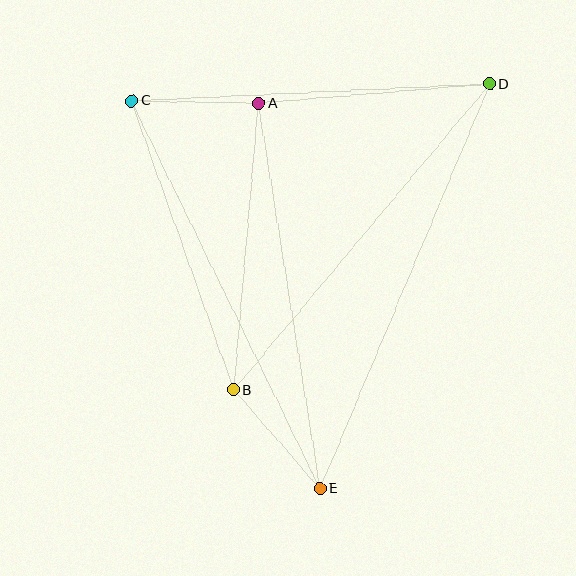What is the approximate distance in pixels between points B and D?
The distance between B and D is approximately 399 pixels.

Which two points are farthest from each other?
Points D and E are farthest from each other.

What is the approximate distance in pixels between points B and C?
The distance between B and C is approximately 307 pixels.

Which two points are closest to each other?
Points A and C are closest to each other.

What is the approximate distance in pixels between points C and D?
The distance between C and D is approximately 359 pixels.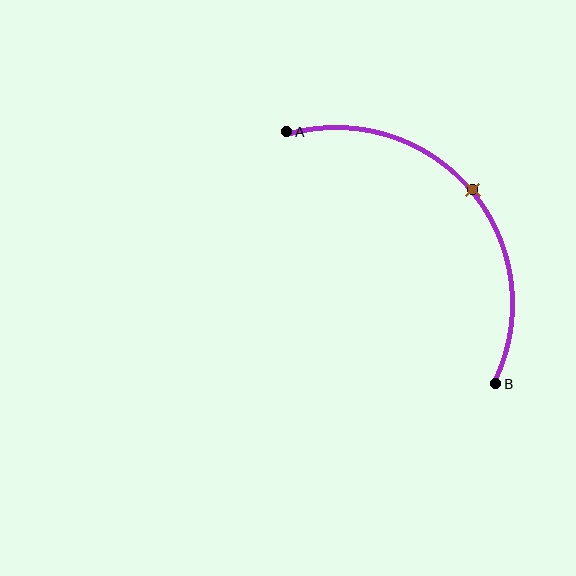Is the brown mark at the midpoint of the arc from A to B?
Yes. The brown mark lies on the arc at equal arc-length from both A and B — it is the arc midpoint.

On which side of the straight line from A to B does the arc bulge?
The arc bulges above and to the right of the straight line connecting A and B.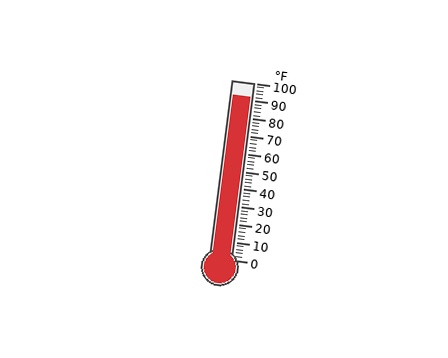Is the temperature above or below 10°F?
The temperature is above 10°F.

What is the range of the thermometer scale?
The thermometer scale ranges from 0°F to 100°F.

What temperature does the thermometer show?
The thermometer shows approximately 92°F.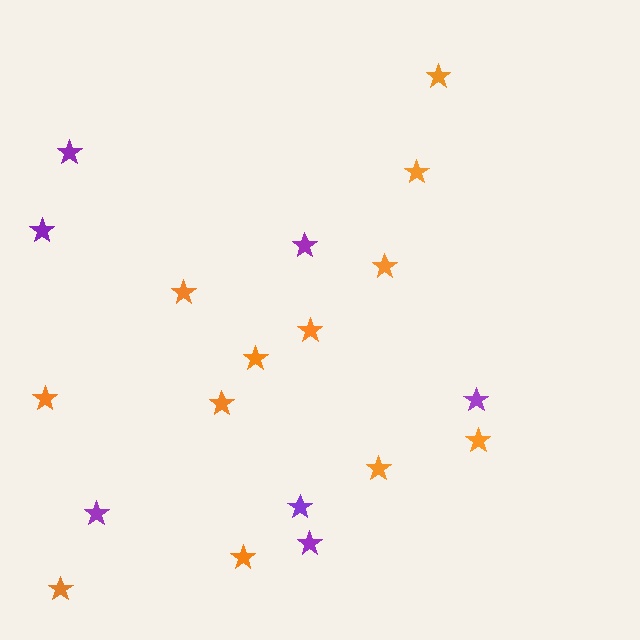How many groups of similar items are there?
There are 2 groups: one group of purple stars (7) and one group of orange stars (12).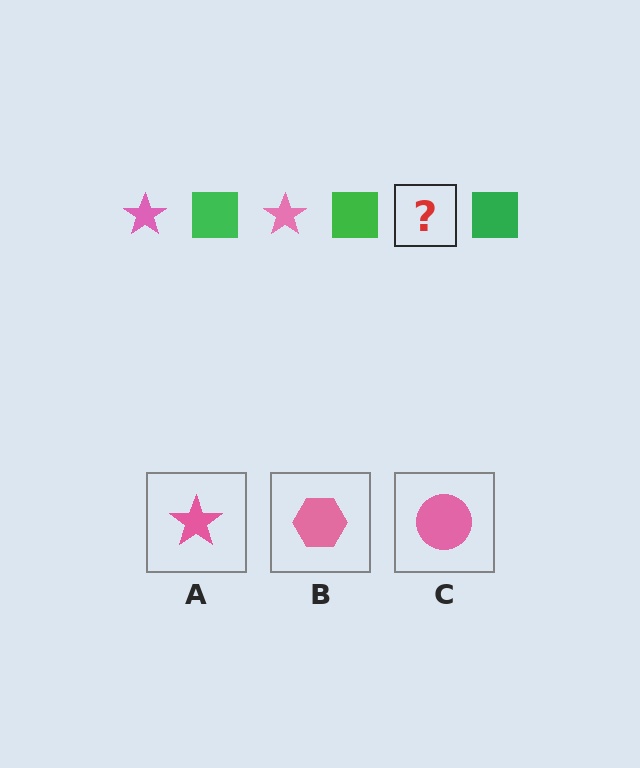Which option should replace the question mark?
Option A.